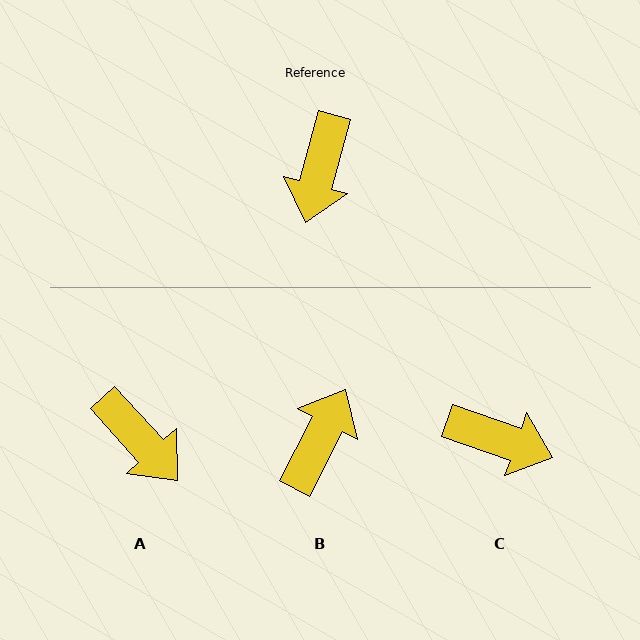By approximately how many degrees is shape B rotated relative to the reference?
Approximately 168 degrees counter-clockwise.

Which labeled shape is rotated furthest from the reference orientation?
B, about 168 degrees away.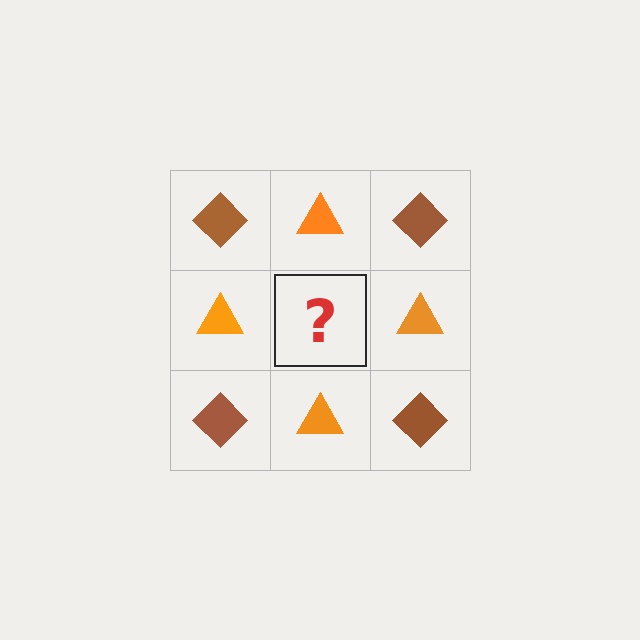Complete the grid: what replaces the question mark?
The question mark should be replaced with a brown diamond.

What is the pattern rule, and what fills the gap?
The rule is that it alternates brown diamond and orange triangle in a checkerboard pattern. The gap should be filled with a brown diamond.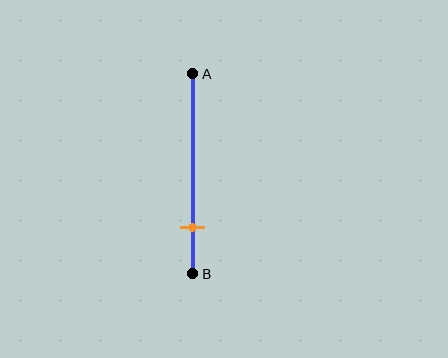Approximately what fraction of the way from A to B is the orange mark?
The orange mark is approximately 75% of the way from A to B.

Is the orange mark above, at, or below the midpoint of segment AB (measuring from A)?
The orange mark is below the midpoint of segment AB.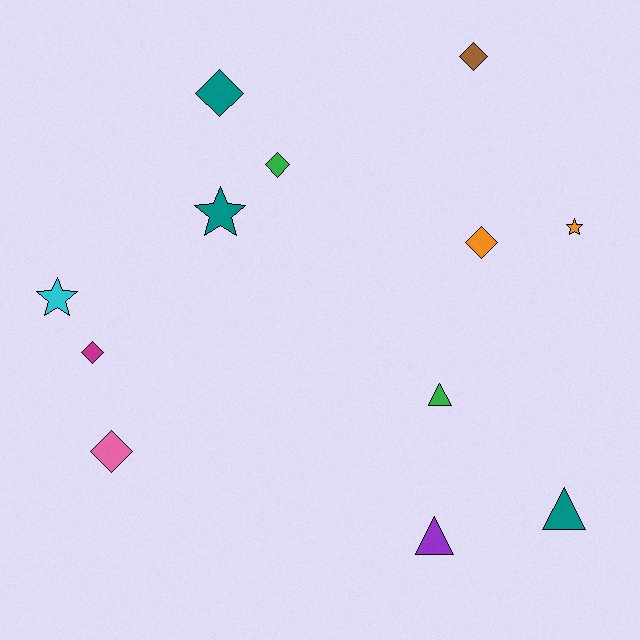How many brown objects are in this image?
There is 1 brown object.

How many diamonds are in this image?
There are 6 diamonds.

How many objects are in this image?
There are 12 objects.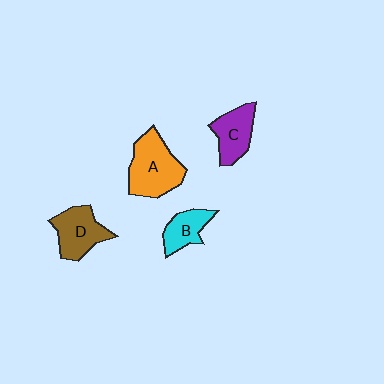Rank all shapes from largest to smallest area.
From largest to smallest: A (orange), D (brown), C (purple), B (cyan).